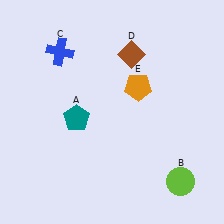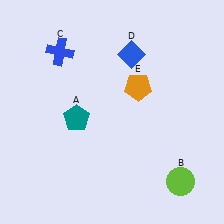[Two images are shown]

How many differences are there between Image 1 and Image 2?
There is 1 difference between the two images.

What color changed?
The diamond (D) changed from brown in Image 1 to blue in Image 2.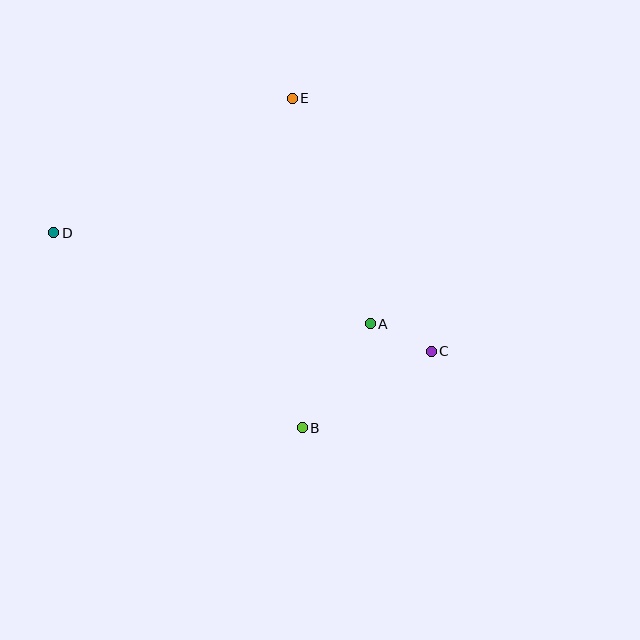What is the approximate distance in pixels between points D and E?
The distance between D and E is approximately 274 pixels.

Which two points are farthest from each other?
Points C and D are farthest from each other.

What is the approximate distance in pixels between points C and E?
The distance between C and E is approximately 289 pixels.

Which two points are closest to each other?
Points A and C are closest to each other.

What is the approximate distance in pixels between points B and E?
The distance between B and E is approximately 329 pixels.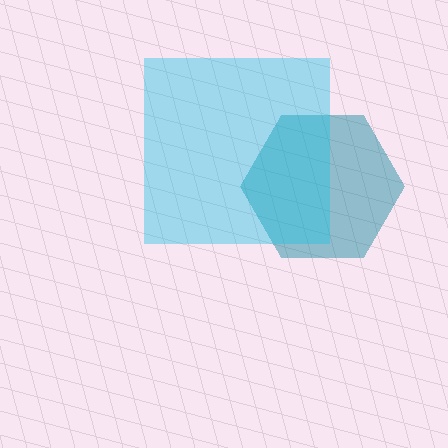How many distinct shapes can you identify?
There are 2 distinct shapes: a teal hexagon, a cyan square.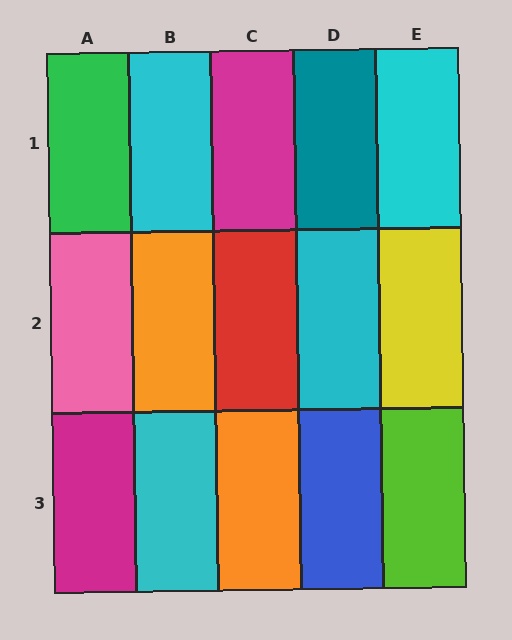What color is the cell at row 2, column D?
Cyan.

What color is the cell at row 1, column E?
Cyan.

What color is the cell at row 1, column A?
Green.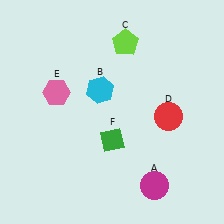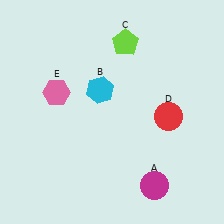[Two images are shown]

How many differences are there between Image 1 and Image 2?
There is 1 difference between the two images.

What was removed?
The green diamond (F) was removed in Image 2.